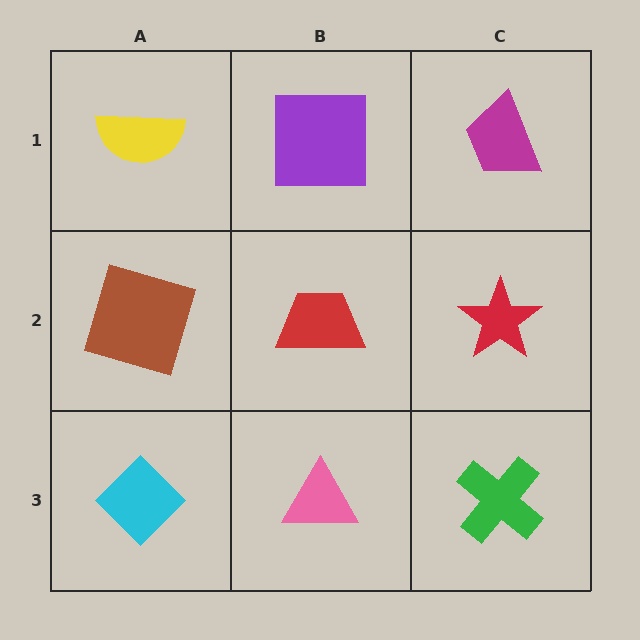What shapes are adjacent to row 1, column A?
A brown square (row 2, column A), a purple square (row 1, column B).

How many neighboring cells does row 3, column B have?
3.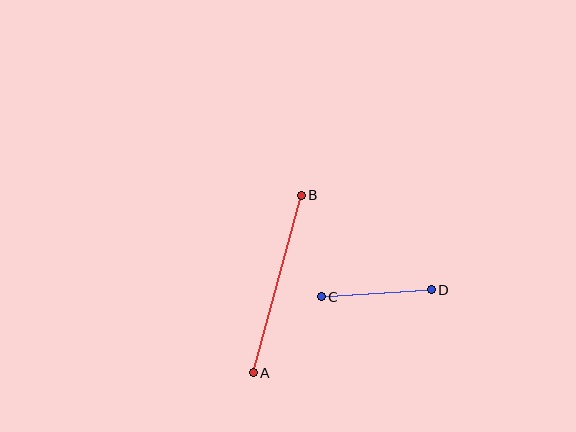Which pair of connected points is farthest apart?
Points A and B are farthest apart.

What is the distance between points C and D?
The distance is approximately 110 pixels.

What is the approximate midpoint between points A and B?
The midpoint is at approximately (277, 284) pixels.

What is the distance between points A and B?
The distance is approximately 184 pixels.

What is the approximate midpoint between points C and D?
The midpoint is at approximately (376, 293) pixels.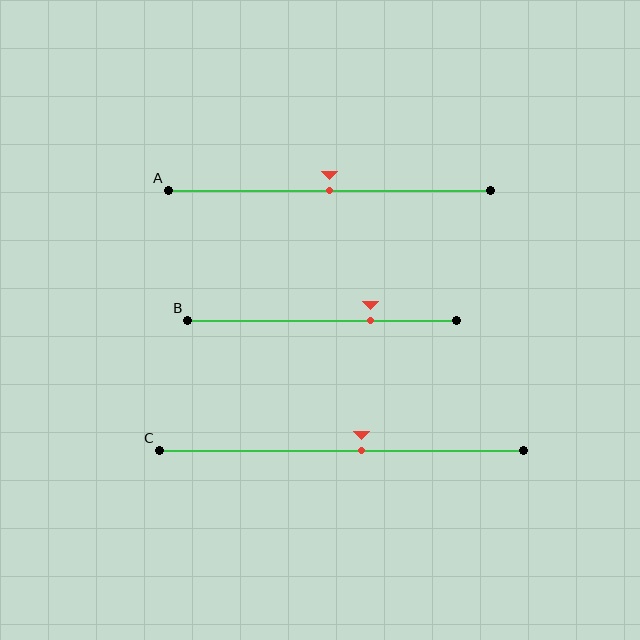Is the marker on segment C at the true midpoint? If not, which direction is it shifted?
No, the marker on segment C is shifted to the right by about 6% of the segment length.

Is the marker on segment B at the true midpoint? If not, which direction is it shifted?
No, the marker on segment B is shifted to the right by about 18% of the segment length.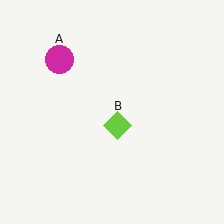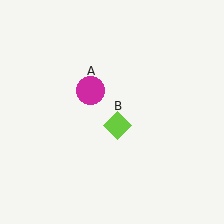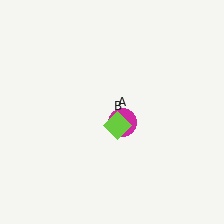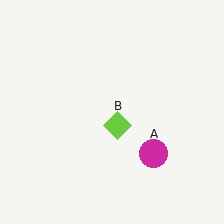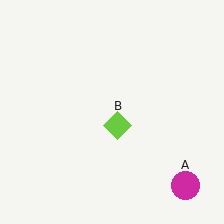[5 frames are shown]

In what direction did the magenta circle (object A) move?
The magenta circle (object A) moved down and to the right.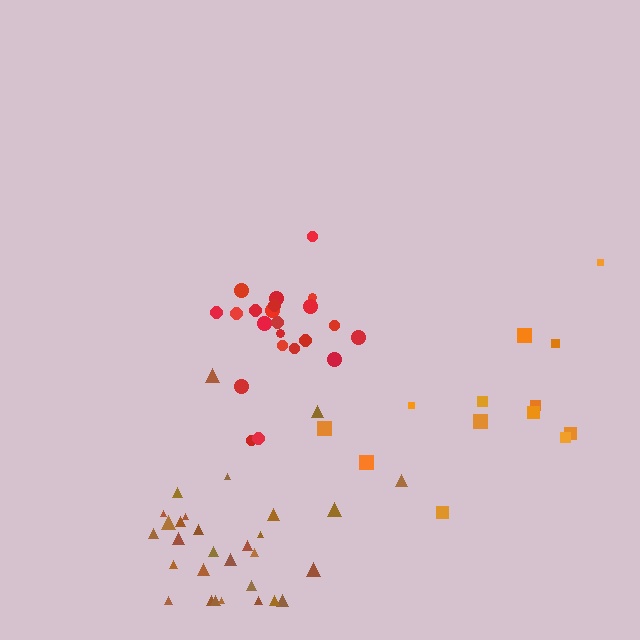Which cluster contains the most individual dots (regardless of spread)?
Brown (31).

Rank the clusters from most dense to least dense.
red, brown, orange.